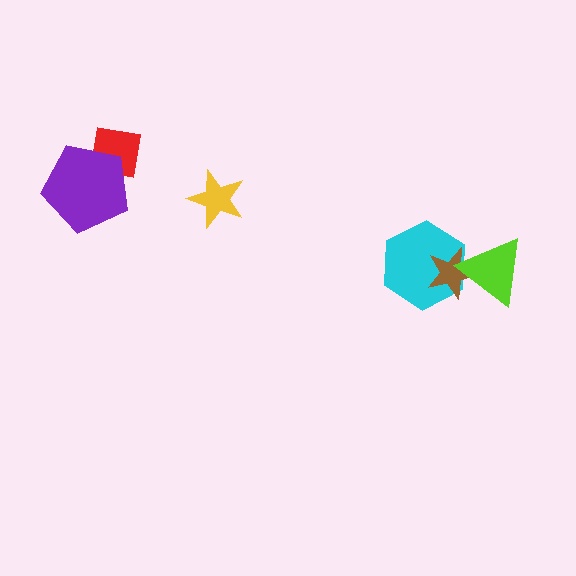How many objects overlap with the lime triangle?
2 objects overlap with the lime triangle.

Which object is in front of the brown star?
The lime triangle is in front of the brown star.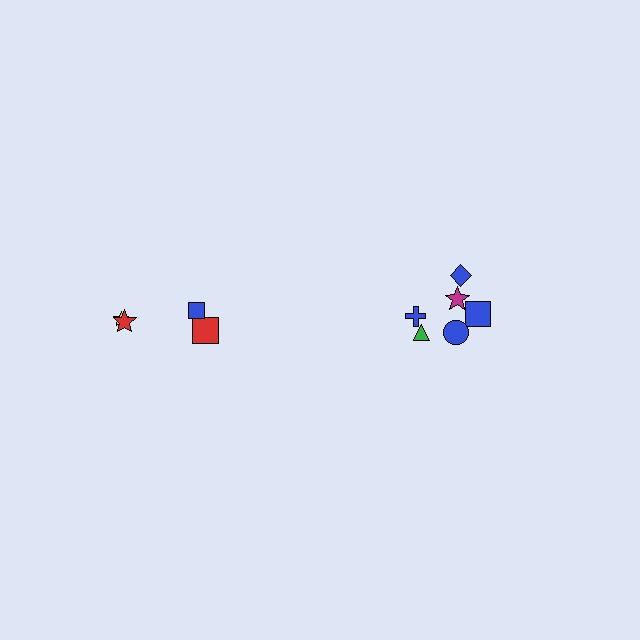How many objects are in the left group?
There are 4 objects.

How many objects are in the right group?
There are 6 objects.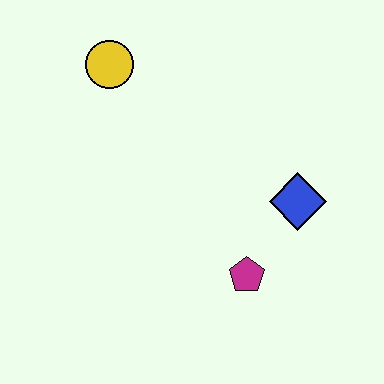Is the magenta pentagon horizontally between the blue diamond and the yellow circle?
Yes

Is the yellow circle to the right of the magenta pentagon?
No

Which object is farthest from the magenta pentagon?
The yellow circle is farthest from the magenta pentagon.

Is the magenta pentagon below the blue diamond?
Yes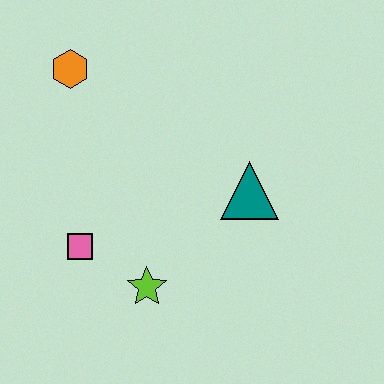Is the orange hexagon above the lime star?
Yes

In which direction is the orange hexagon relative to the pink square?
The orange hexagon is above the pink square.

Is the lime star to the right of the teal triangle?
No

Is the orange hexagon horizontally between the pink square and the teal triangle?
No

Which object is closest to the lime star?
The pink square is closest to the lime star.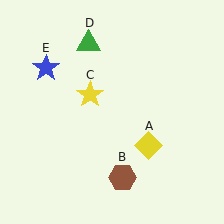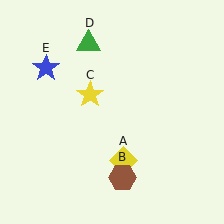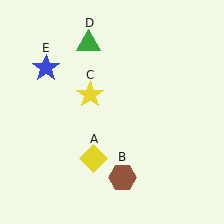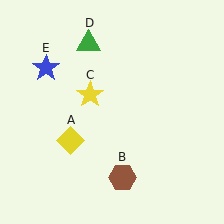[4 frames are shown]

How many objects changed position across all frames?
1 object changed position: yellow diamond (object A).